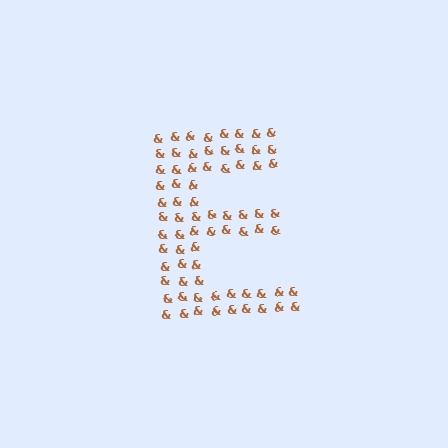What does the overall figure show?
The overall figure shows the letter E.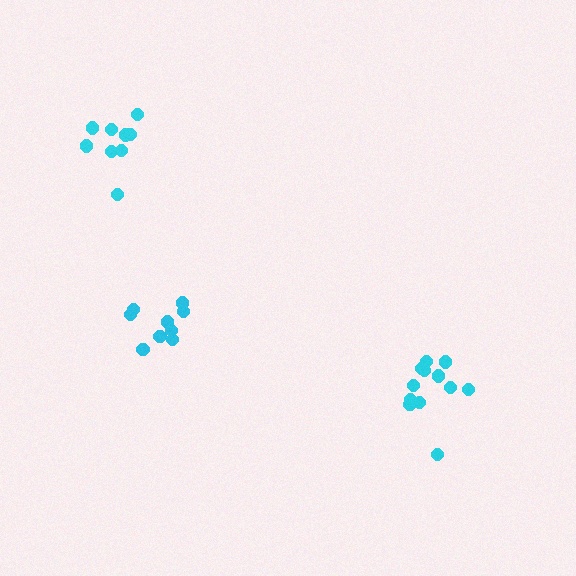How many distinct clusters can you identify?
There are 3 distinct clusters.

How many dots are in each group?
Group 1: 9 dots, Group 2: 12 dots, Group 3: 9 dots (30 total).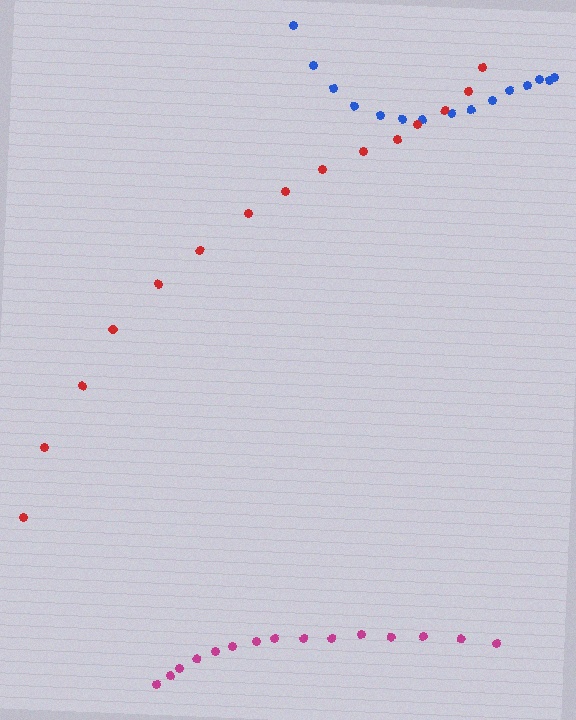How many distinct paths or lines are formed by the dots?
There are 3 distinct paths.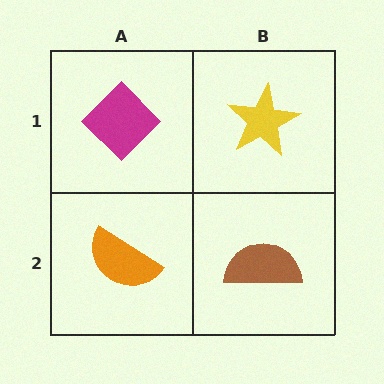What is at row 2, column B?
A brown semicircle.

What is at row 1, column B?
A yellow star.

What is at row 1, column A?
A magenta diamond.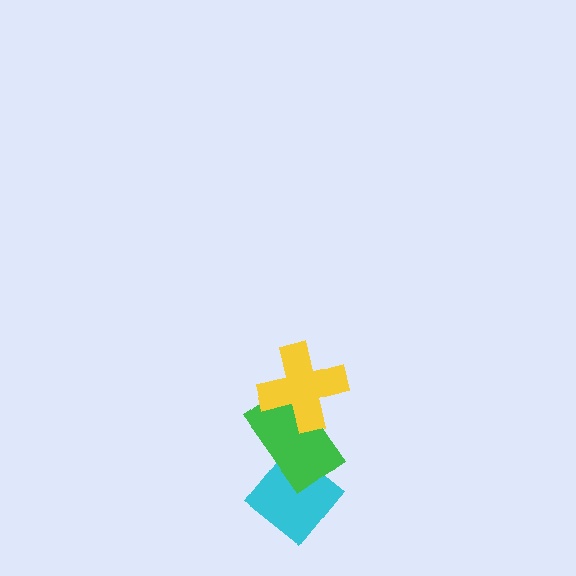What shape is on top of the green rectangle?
The yellow cross is on top of the green rectangle.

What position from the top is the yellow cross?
The yellow cross is 1st from the top.